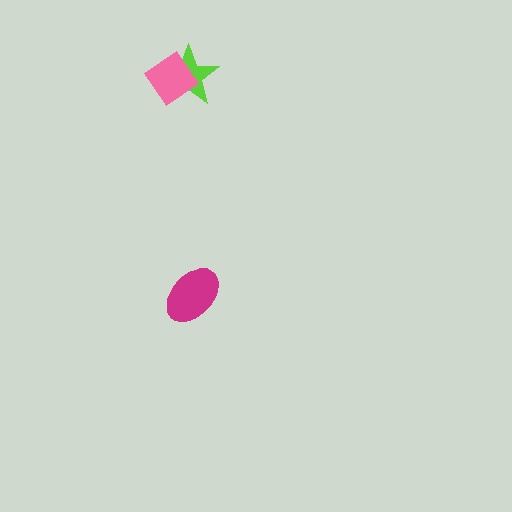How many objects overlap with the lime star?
1 object overlaps with the lime star.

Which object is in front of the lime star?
The pink diamond is in front of the lime star.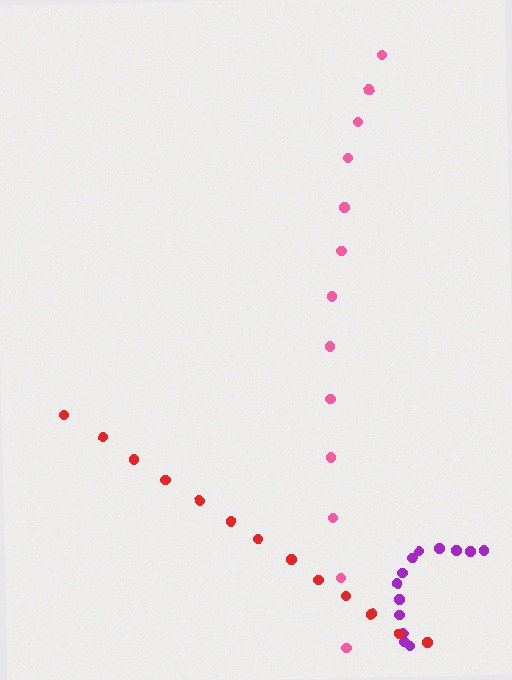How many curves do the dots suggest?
There are 3 distinct paths.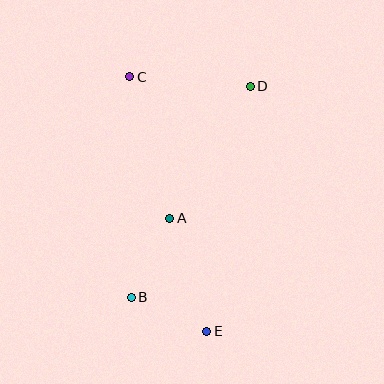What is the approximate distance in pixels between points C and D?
The distance between C and D is approximately 120 pixels.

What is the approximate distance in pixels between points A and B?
The distance between A and B is approximately 88 pixels.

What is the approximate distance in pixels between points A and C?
The distance between A and C is approximately 147 pixels.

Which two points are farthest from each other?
Points C and E are farthest from each other.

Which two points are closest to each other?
Points B and E are closest to each other.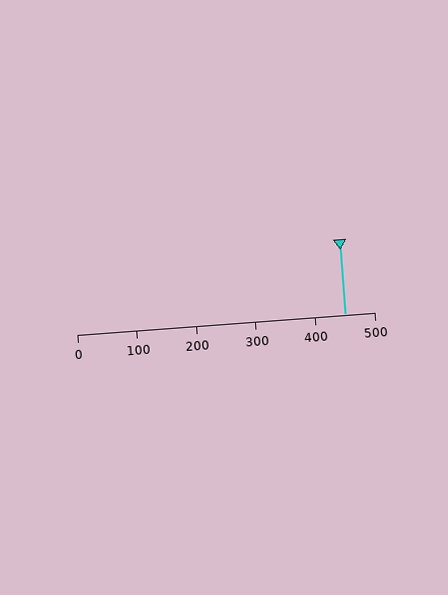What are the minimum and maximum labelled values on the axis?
The axis runs from 0 to 500.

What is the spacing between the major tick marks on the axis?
The major ticks are spaced 100 apart.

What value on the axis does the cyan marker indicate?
The marker indicates approximately 450.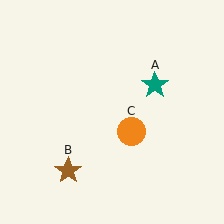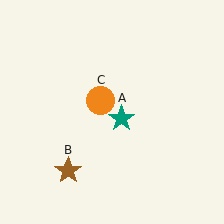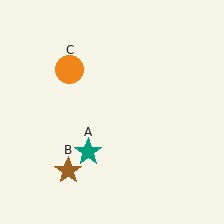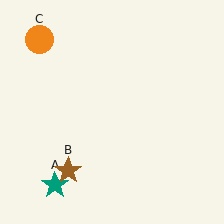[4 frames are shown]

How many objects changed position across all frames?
2 objects changed position: teal star (object A), orange circle (object C).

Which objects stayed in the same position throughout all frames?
Brown star (object B) remained stationary.